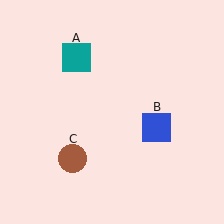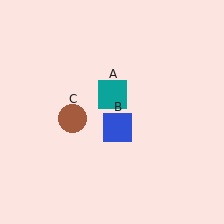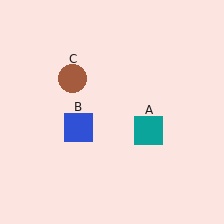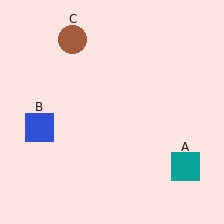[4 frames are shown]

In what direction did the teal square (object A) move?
The teal square (object A) moved down and to the right.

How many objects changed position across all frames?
3 objects changed position: teal square (object A), blue square (object B), brown circle (object C).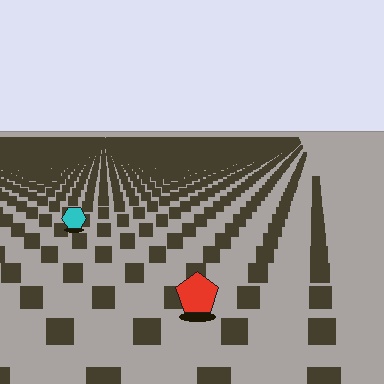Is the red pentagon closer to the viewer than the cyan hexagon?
Yes. The red pentagon is closer — you can tell from the texture gradient: the ground texture is coarser near it.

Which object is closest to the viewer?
The red pentagon is closest. The texture marks near it are larger and more spread out.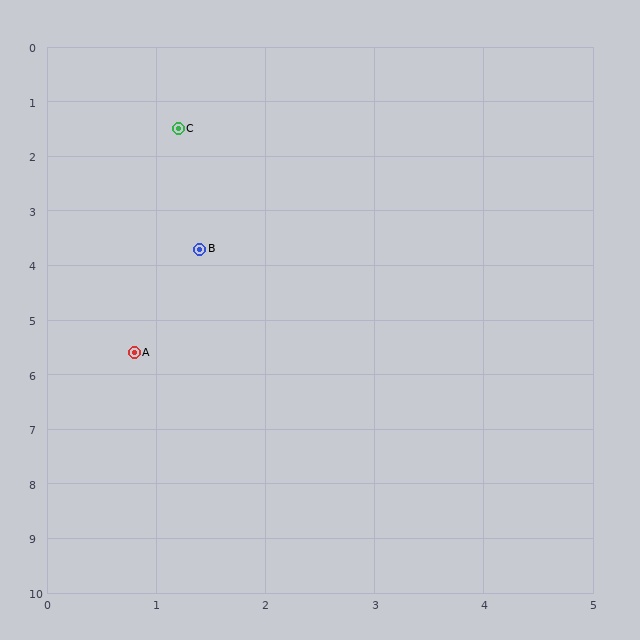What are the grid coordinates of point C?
Point C is at approximately (1.2, 1.5).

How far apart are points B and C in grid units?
Points B and C are about 2.2 grid units apart.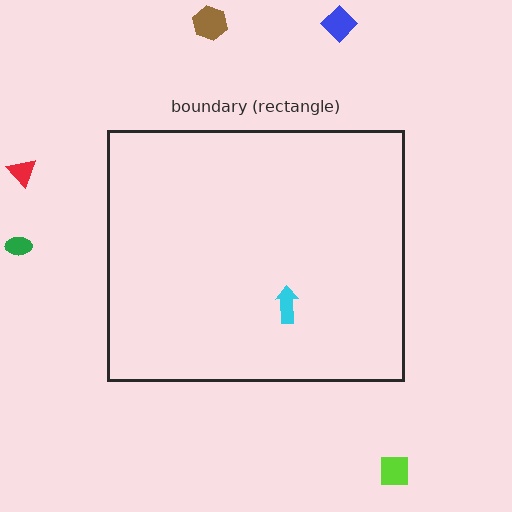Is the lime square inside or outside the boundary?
Outside.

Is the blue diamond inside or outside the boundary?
Outside.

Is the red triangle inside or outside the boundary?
Outside.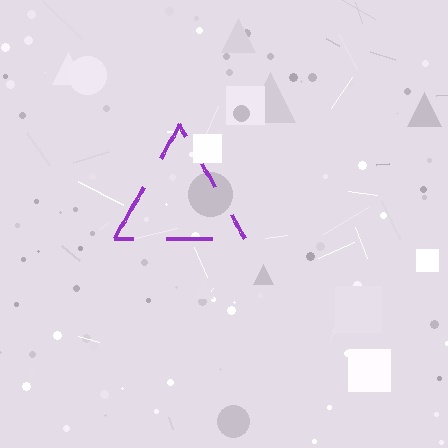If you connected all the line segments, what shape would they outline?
They would outline a triangle.